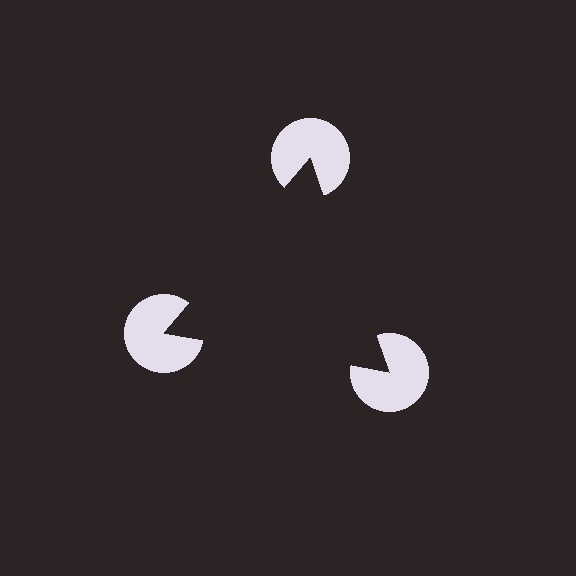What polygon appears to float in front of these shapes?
An illusory triangle — its edges are inferred from the aligned wedge cuts in the pac-man discs, not physically drawn.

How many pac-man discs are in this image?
There are 3 — one at each vertex of the illusory triangle.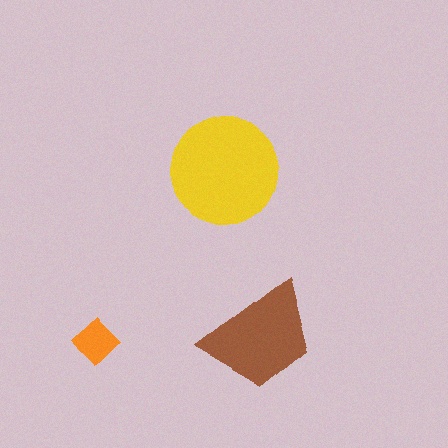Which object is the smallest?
The orange diamond.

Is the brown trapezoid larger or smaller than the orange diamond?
Larger.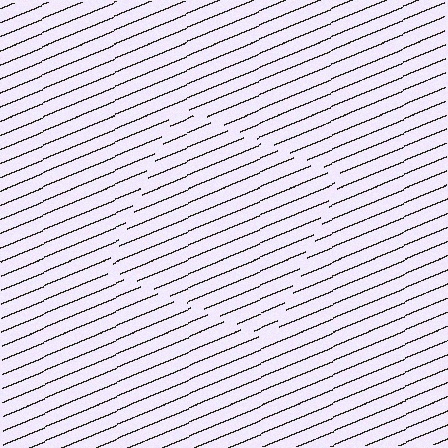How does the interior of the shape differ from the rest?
The interior of the shape contains the same grating, shifted by half a period — the contour is defined by the phase discontinuity where line-ends from the inner and outer gratings abut.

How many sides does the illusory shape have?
4 sides — the line-ends trace a square.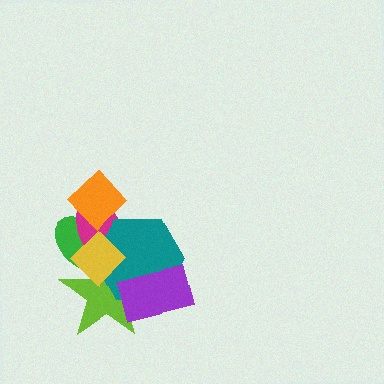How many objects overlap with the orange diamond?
2 objects overlap with the orange diamond.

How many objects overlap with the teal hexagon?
5 objects overlap with the teal hexagon.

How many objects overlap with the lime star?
5 objects overlap with the lime star.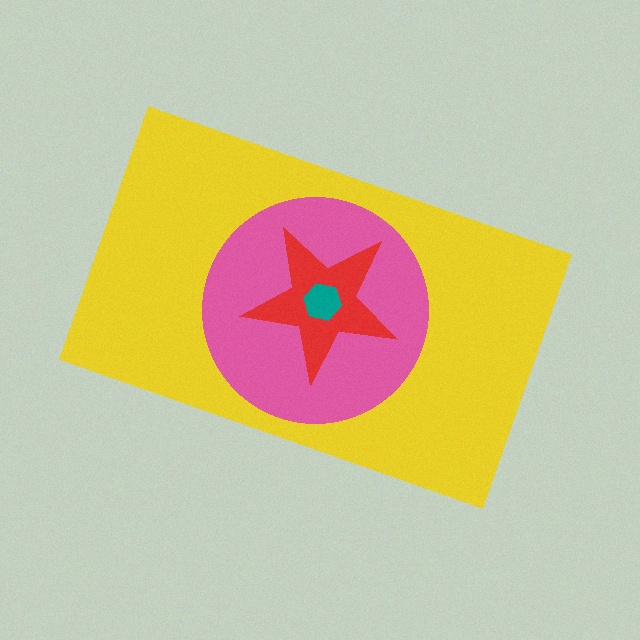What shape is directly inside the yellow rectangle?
The pink circle.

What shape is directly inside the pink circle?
The red star.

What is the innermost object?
The teal hexagon.